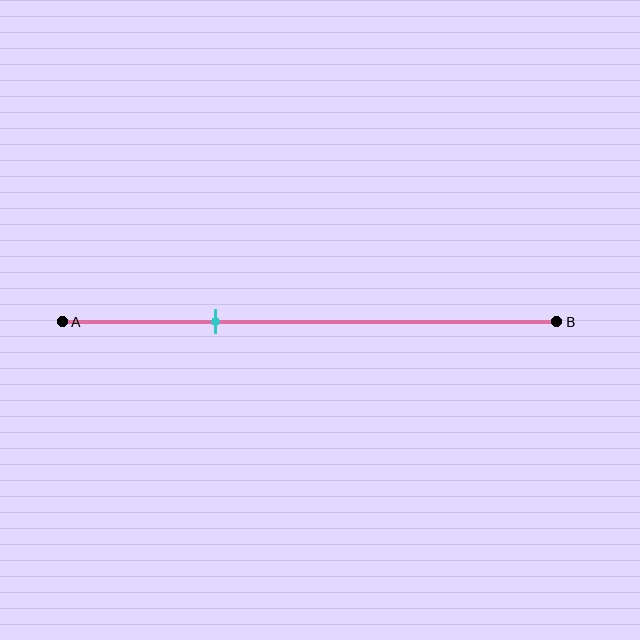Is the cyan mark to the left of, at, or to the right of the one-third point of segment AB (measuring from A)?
The cyan mark is approximately at the one-third point of segment AB.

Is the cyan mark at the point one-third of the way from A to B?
Yes, the mark is approximately at the one-third point.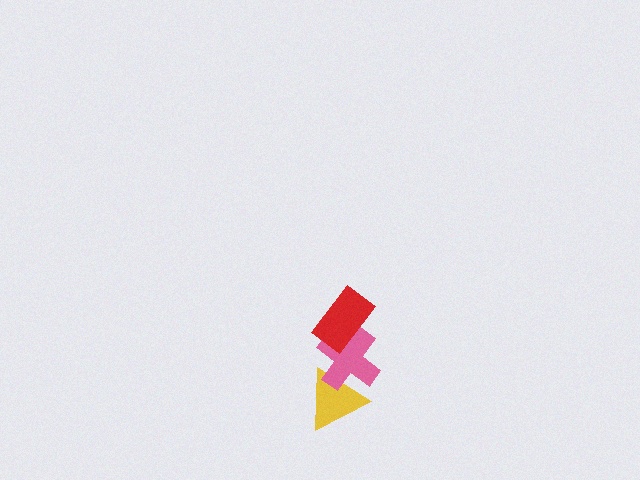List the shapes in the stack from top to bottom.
From top to bottom: the red rectangle, the pink cross, the yellow triangle.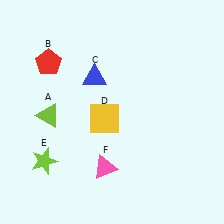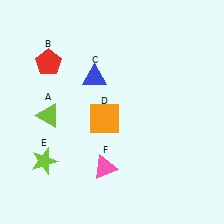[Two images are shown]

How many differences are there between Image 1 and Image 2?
There is 1 difference between the two images.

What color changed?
The square (D) changed from yellow in Image 1 to orange in Image 2.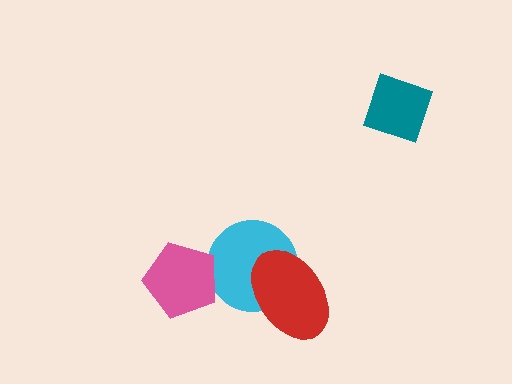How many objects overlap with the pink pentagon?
1 object overlaps with the pink pentagon.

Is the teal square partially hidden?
No, no other shape covers it.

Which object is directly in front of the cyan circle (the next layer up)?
The red ellipse is directly in front of the cyan circle.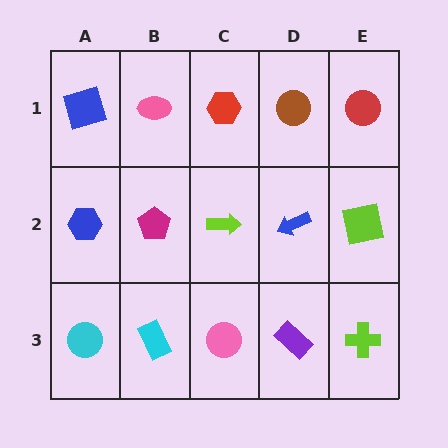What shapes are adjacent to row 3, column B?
A magenta pentagon (row 2, column B), a cyan circle (row 3, column A), a pink circle (row 3, column C).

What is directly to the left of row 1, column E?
A brown circle.